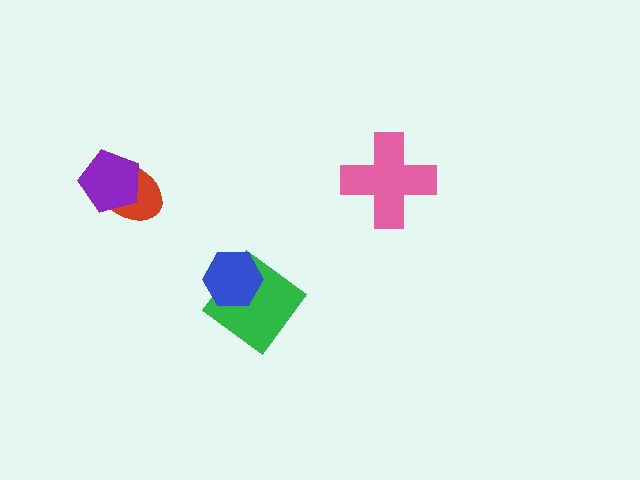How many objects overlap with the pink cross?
0 objects overlap with the pink cross.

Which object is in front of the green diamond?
The blue hexagon is in front of the green diamond.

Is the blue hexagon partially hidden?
No, no other shape covers it.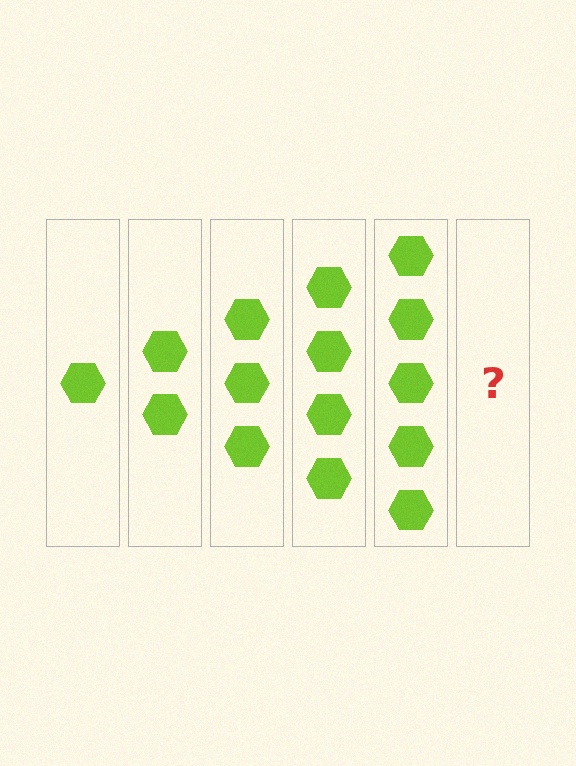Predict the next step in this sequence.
The next step is 6 hexagons.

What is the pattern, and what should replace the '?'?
The pattern is that each step adds one more hexagon. The '?' should be 6 hexagons.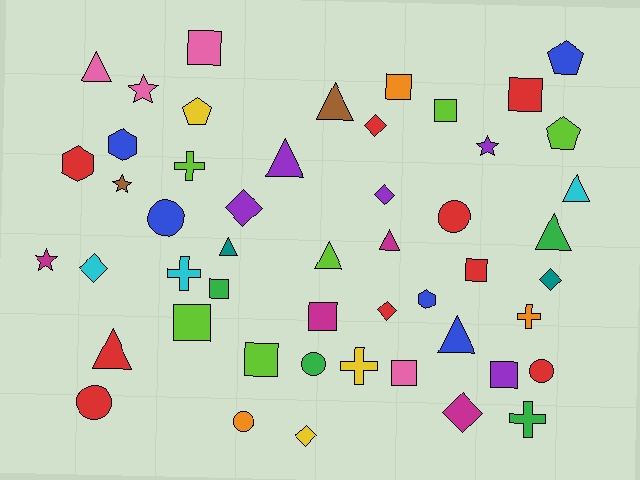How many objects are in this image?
There are 50 objects.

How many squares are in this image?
There are 11 squares.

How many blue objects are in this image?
There are 5 blue objects.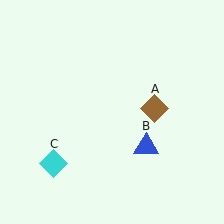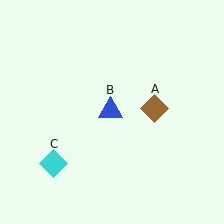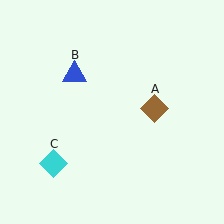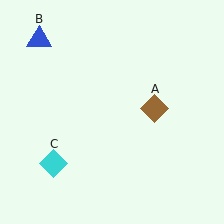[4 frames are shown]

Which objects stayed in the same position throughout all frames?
Brown diamond (object A) and cyan diamond (object C) remained stationary.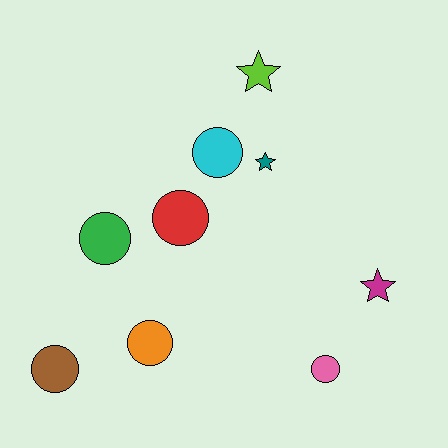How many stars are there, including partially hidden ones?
There are 3 stars.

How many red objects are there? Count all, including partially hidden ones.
There is 1 red object.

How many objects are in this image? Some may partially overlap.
There are 9 objects.